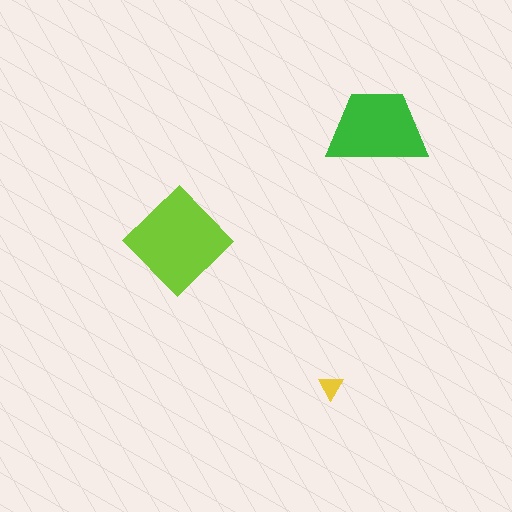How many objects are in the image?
There are 3 objects in the image.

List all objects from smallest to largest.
The yellow triangle, the green trapezoid, the lime diamond.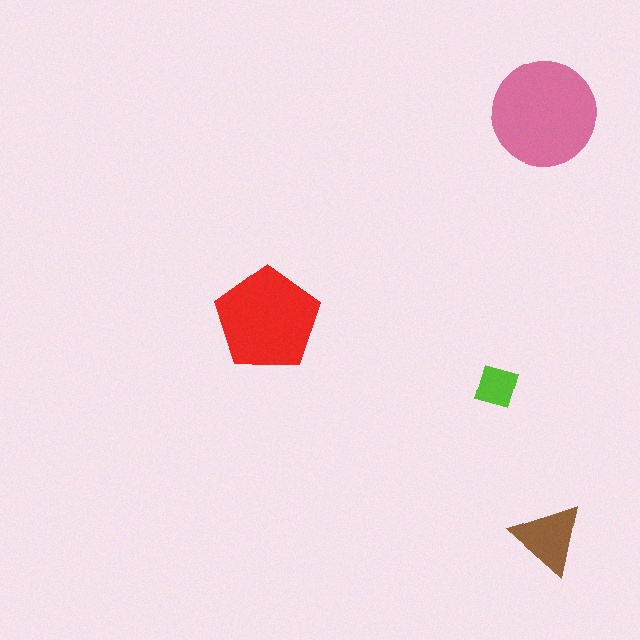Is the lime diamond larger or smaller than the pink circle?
Smaller.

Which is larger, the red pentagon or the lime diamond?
The red pentagon.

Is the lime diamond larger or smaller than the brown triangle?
Smaller.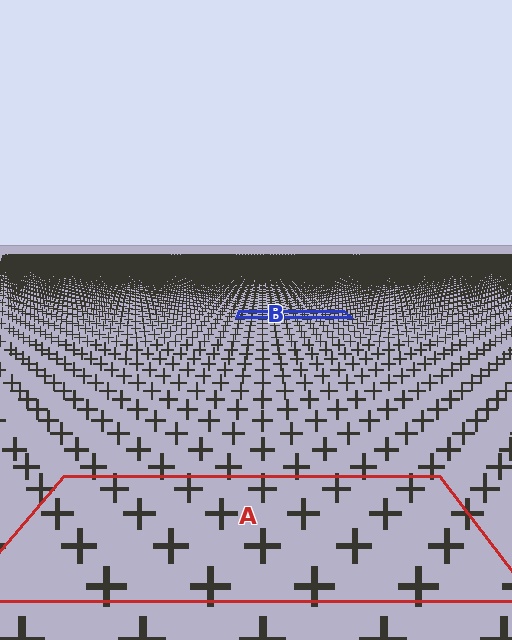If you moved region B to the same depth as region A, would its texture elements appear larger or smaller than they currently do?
They would appear larger. At a closer depth, the same texture elements are projected at a bigger on-screen size.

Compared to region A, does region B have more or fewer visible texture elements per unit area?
Region B has more texture elements per unit area — they are packed more densely because it is farther away.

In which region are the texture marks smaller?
The texture marks are smaller in region B, because it is farther away.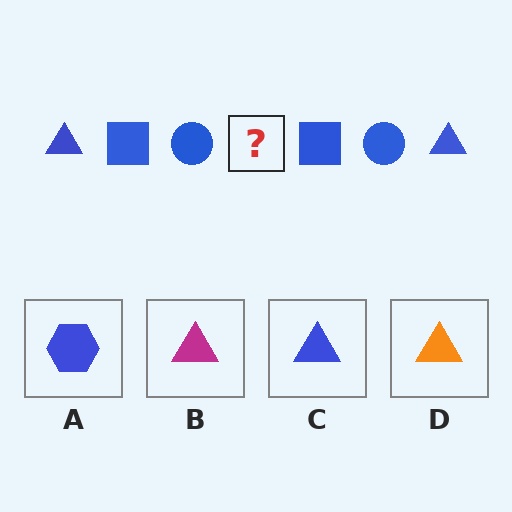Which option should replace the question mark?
Option C.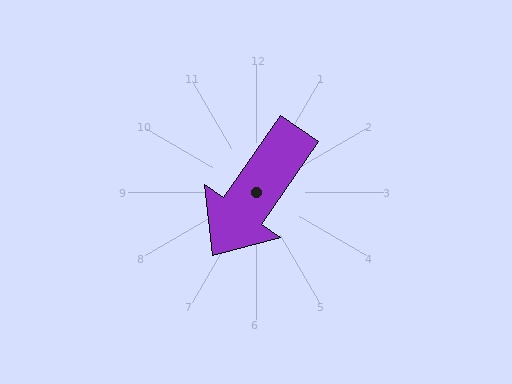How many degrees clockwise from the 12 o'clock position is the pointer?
Approximately 215 degrees.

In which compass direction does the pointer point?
Southwest.